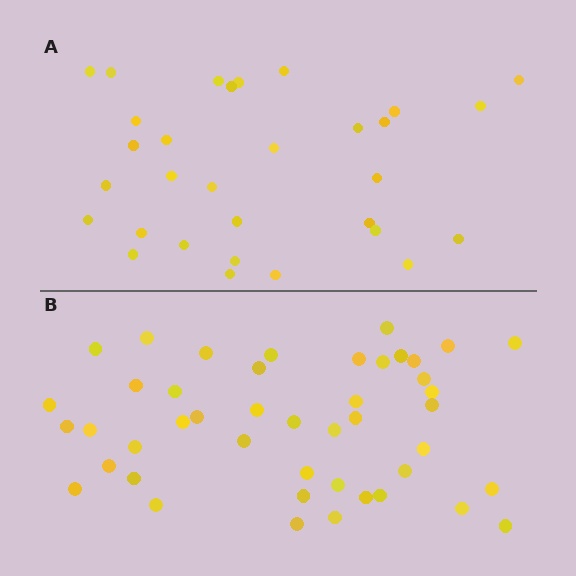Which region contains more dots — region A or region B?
Region B (the bottom region) has more dots.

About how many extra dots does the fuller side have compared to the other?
Region B has approximately 15 more dots than region A.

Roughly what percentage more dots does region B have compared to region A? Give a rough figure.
About 45% more.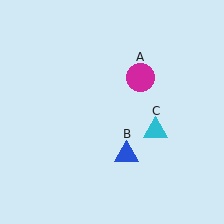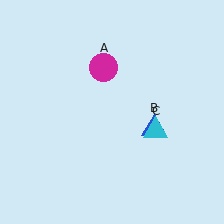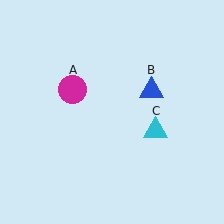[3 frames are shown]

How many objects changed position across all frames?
2 objects changed position: magenta circle (object A), blue triangle (object B).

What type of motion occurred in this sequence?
The magenta circle (object A), blue triangle (object B) rotated counterclockwise around the center of the scene.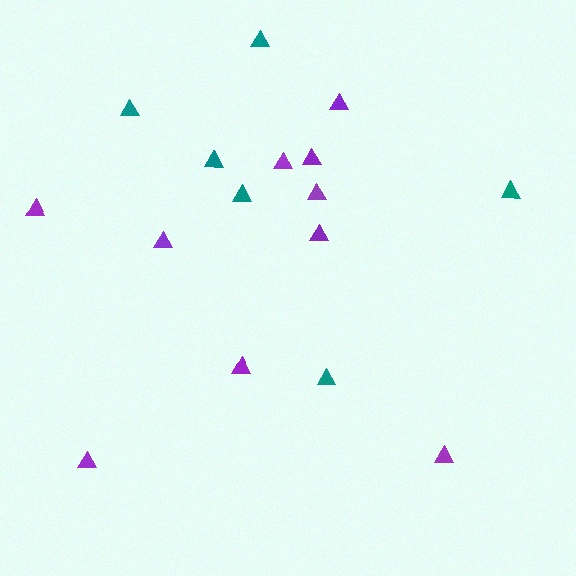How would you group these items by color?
There are 2 groups: one group of teal triangles (6) and one group of purple triangles (10).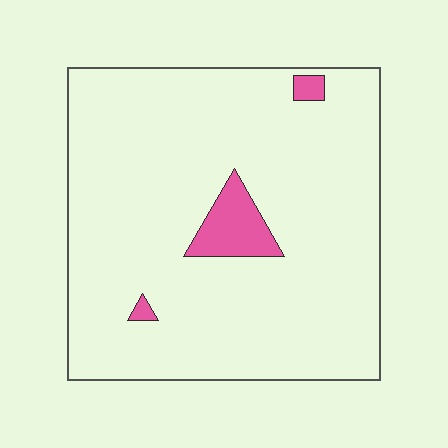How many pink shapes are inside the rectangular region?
3.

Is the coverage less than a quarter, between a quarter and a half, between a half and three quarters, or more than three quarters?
Less than a quarter.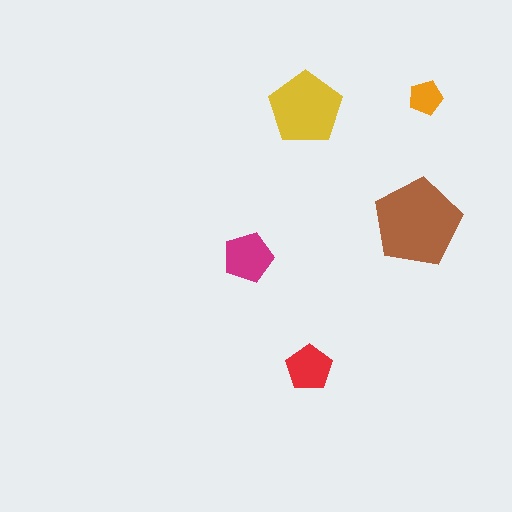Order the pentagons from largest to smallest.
the brown one, the yellow one, the magenta one, the red one, the orange one.